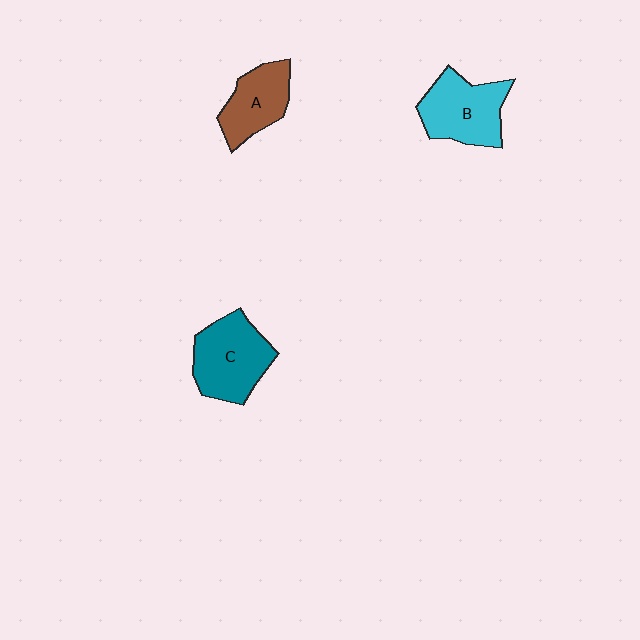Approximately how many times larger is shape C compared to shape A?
Approximately 1.3 times.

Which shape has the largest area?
Shape C (teal).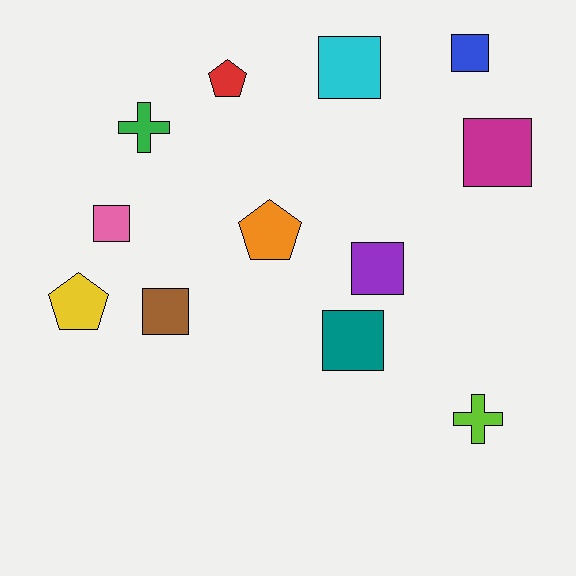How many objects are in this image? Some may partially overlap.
There are 12 objects.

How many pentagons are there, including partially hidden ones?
There are 3 pentagons.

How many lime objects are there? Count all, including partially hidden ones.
There is 1 lime object.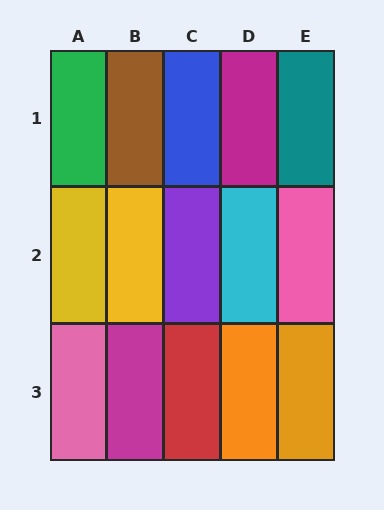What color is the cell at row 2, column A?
Yellow.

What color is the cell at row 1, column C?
Blue.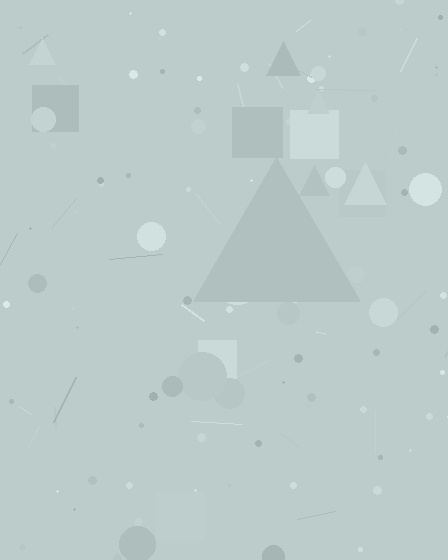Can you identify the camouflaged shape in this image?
The camouflaged shape is a triangle.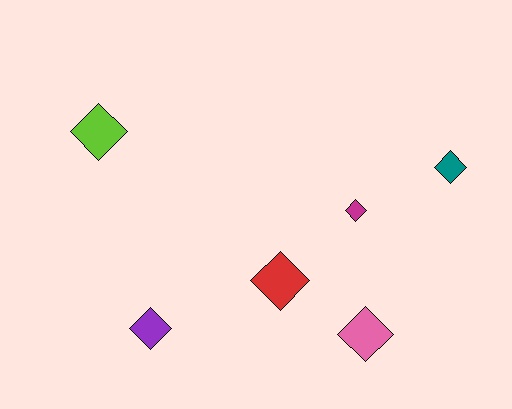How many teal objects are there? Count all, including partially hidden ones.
There is 1 teal object.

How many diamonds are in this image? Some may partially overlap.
There are 6 diamonds.